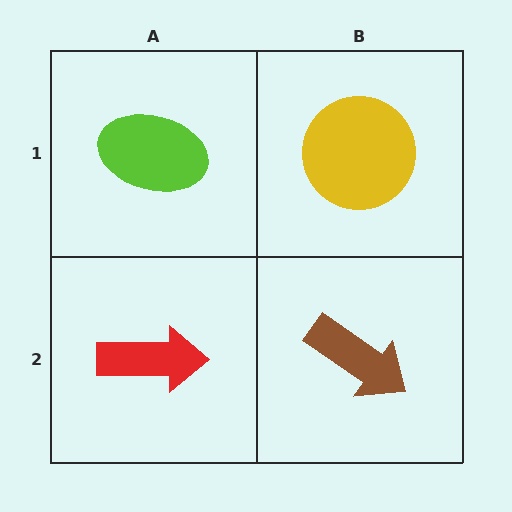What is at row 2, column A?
A red arrow.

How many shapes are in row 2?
2 shapes.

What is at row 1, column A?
A lime ellipse.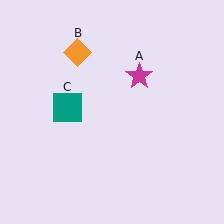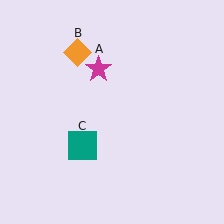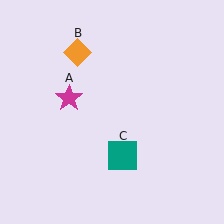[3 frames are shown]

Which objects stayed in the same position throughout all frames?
Orange diamond (object B) remained stationary.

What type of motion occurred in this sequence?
The magenta star (object A), teal square (object C) rotated counterclockwise around the center of the scene.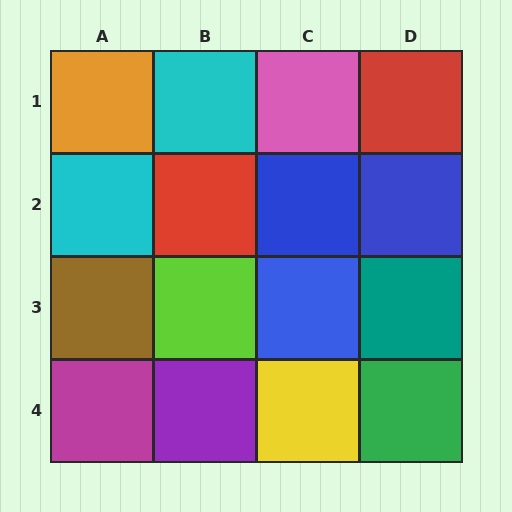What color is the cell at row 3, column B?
Lime.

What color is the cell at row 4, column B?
Purple.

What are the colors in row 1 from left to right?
Orange, cyan, pink, red.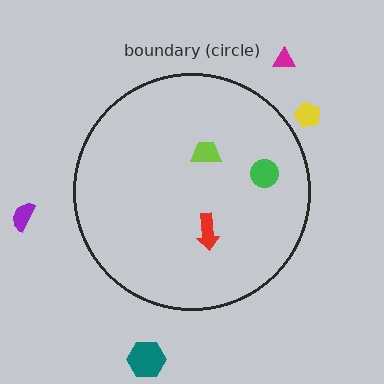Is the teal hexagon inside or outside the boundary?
Outside.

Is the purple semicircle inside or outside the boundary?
Outside.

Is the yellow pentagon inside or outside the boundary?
Outside.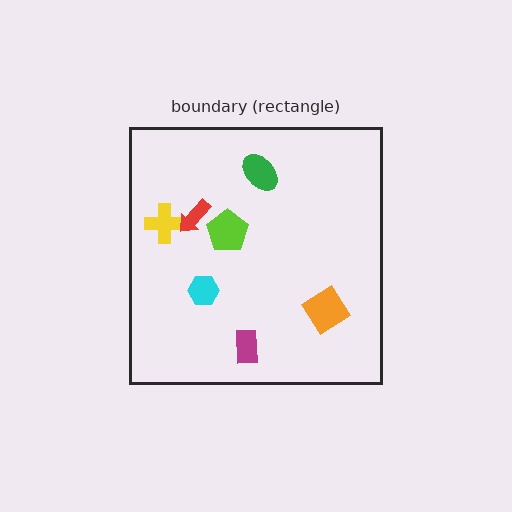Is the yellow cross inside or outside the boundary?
Inside.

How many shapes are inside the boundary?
7 inside, 0 outside.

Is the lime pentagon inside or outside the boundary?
Inside.